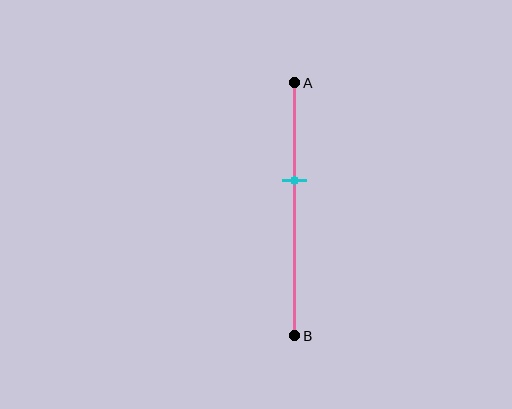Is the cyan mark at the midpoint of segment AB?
No, the mark is at about 40% from A, not at the 50% midpoint.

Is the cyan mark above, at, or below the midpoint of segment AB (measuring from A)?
The cyan mark is above the midpoint of segment AB.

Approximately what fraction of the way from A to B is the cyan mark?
The cyan mark is approximately 40% of the way from A to B.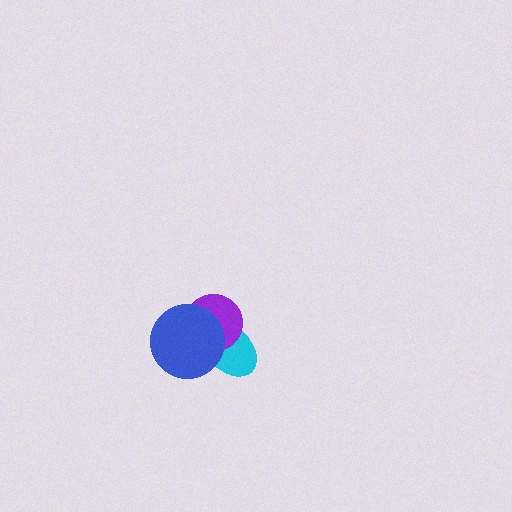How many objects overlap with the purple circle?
2 objects overlap with the purple circle.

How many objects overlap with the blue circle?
2 objects overlap with the blue circle.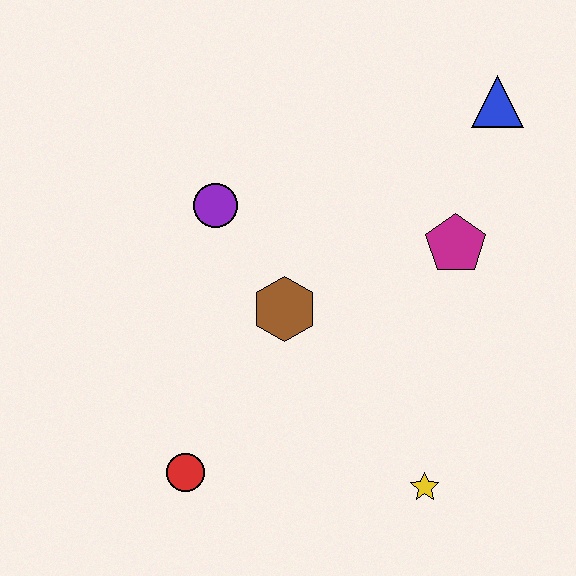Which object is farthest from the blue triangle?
The red circle is farthest from the blue triangle.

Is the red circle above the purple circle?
No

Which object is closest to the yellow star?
The brown hexagon is closest to the yellow star.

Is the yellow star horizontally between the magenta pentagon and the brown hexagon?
Yes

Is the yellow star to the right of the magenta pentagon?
No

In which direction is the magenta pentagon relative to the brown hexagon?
The magenta pentagon is to the right of the brown hexagon.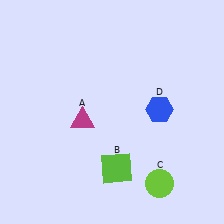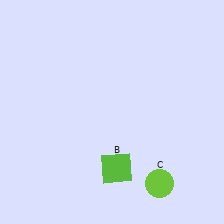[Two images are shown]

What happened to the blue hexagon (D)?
The blue hexagon (D) was removed in Image 2. It was in the top-right area of Image 1.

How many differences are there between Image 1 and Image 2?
There are 2 differences between the two images.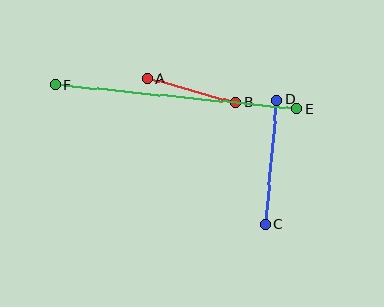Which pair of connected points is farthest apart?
Points E and F are farthest apart.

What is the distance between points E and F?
The distance is approximately 243 pixels.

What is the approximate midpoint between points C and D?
The midpoint is at approximately (271, 162) pixels.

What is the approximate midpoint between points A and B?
The midpoint is at approximately (191, 90) pixels.